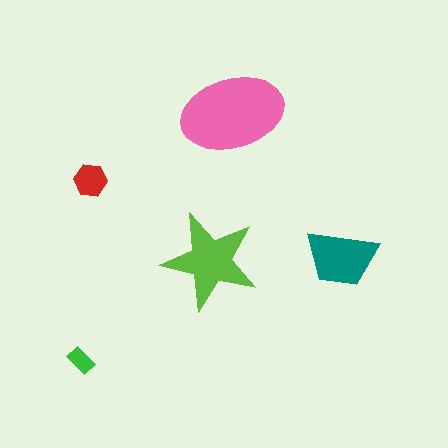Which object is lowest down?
The green rectangle is bottommost.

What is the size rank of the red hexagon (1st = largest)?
4th.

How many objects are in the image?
There are 5 objects in the image.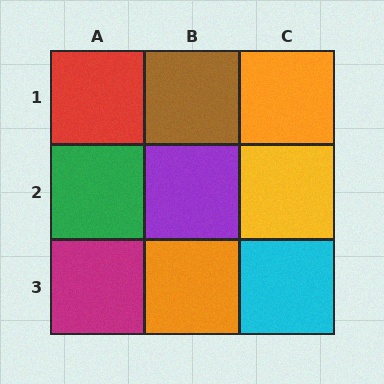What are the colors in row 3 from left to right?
Magenta, orange, cyan.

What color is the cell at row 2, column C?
Yellow.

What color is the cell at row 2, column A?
Green.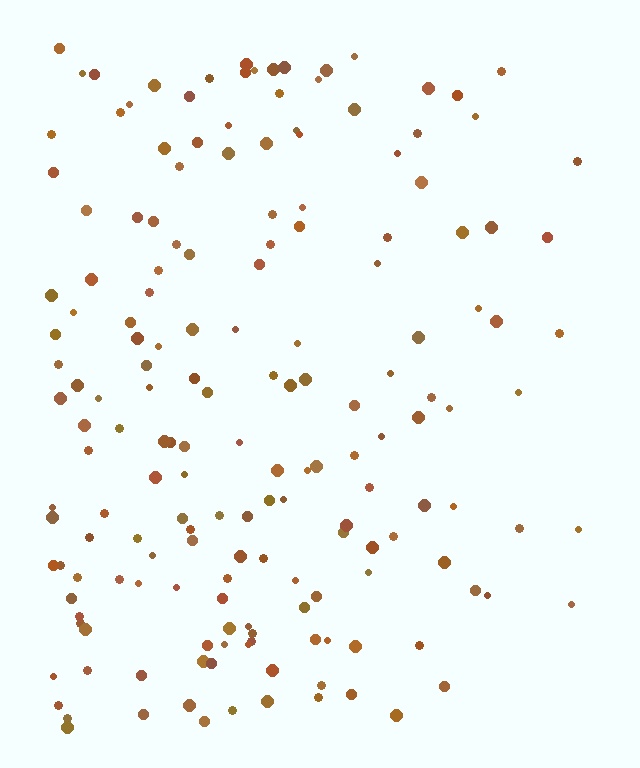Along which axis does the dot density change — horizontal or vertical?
Horizontal.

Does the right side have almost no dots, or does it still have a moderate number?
Still a moderate number, just noticeably fewer than the left.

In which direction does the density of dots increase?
From right to left, with the left side densest.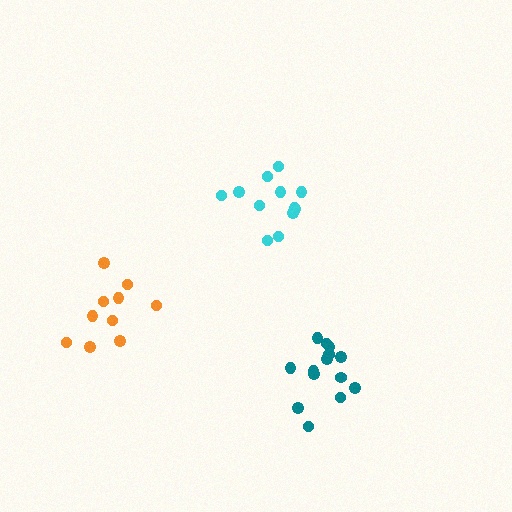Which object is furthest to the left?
The orange cluster is leftmost.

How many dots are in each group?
Group 1: 12 dots, Group 2: 14 dots, Group 3: 10 dots (36 total).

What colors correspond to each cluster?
The clusters are colored: cyan, teal, orange.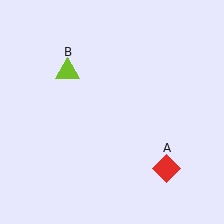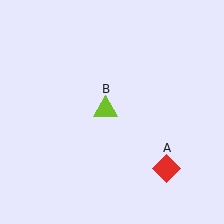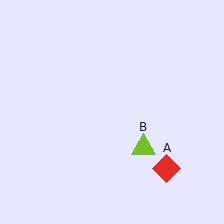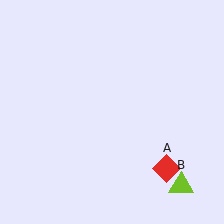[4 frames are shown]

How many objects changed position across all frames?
1 object changed position: lime triangle (object B).